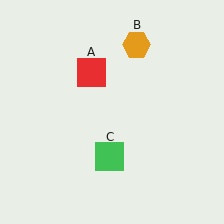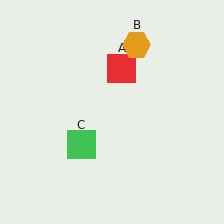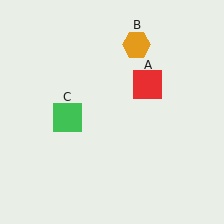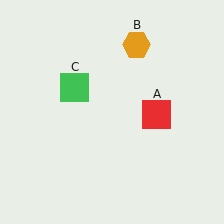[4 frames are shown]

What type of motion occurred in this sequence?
The red square (object A), green square (object C) rotated clockwise around the center of the scene.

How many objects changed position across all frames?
2 objects changed position: red square (object A), green square (object C).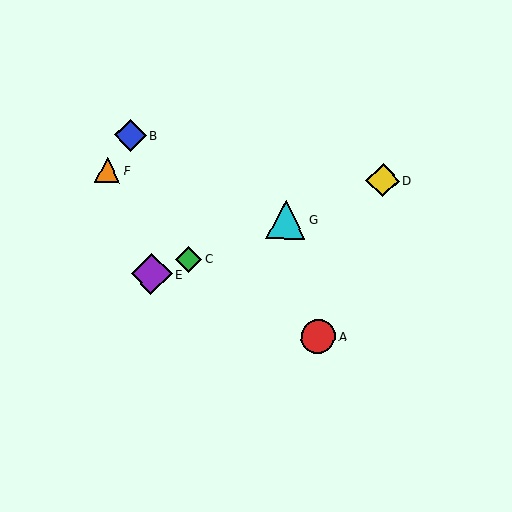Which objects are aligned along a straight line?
Objects C, D, E, G are aligned along a straight line.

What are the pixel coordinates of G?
Object G is at (286, 220).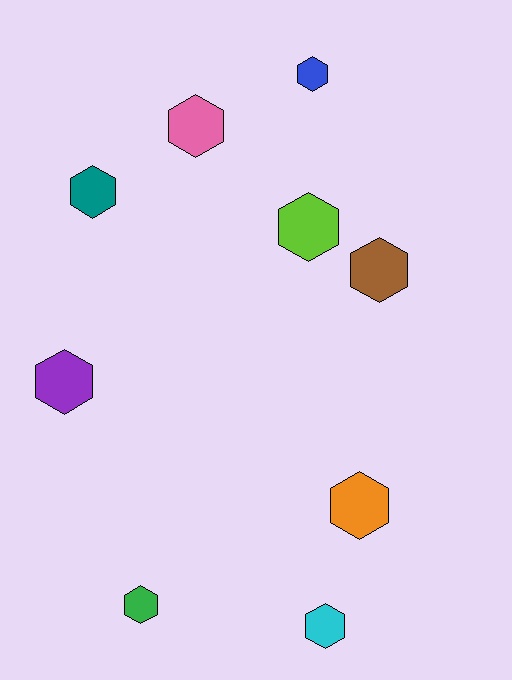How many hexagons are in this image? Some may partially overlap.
There are 9 hexagons.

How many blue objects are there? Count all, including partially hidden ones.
There is 1 blue object.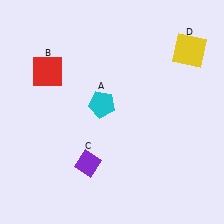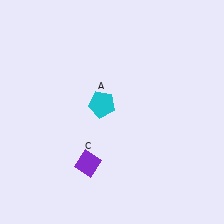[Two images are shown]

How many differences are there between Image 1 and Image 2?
There are 2 differences between the two images.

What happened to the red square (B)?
The red square (B) was removed in Image 2. It was in the top-left area of Image 1.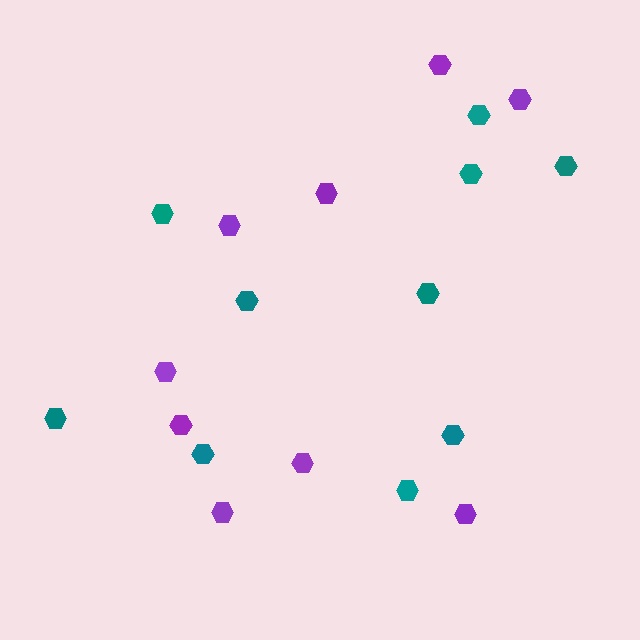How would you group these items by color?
There are 2 groups: one group of teal hexagons (10) and one group of purple hexagons (9).